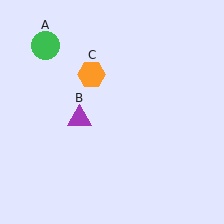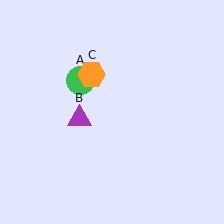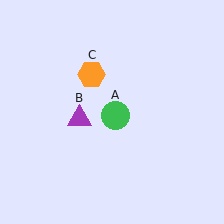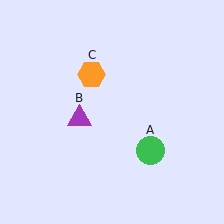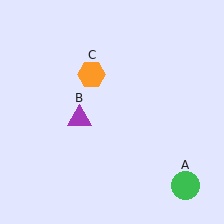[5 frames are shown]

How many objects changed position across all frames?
1 object changed position: green circle (object A).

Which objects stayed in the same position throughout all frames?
Purple triangle (object B) and orange hexagon (object C) remained stationary.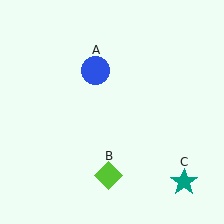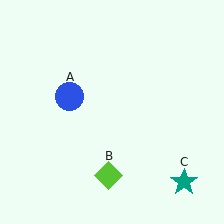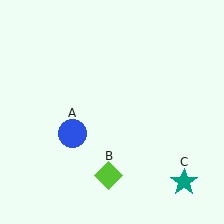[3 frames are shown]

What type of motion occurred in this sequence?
The blue circle (object A) rotated counterclockwise around the center of the scene.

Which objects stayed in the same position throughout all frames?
Lime diamond (object B) and teal star (object C) remained stationary.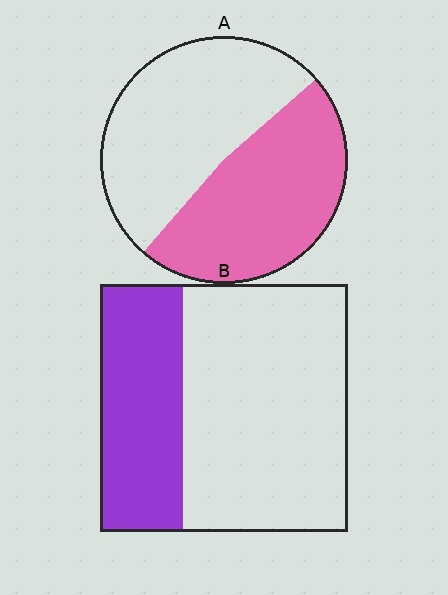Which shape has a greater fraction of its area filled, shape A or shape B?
Shape A.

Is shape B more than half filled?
No.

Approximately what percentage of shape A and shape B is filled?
A is approximately 50% and B is approximately 35%.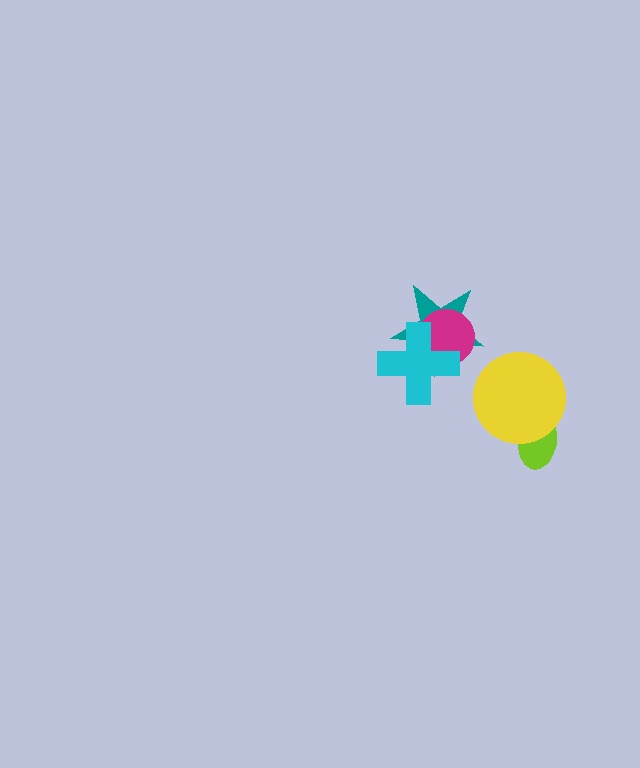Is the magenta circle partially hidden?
Yes, it is partially covered by another shape.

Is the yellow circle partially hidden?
No, no other shape covers it.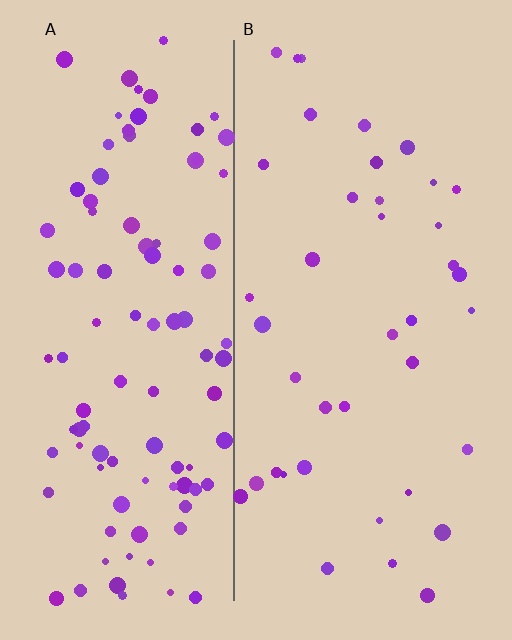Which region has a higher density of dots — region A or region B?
A (the left).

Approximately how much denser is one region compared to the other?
Approximately 2.5× — region A over region B.